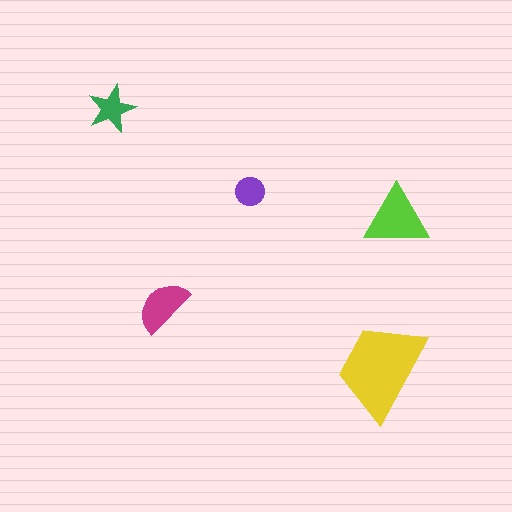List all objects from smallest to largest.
The purple circle, the green star, the magenta semicircle, the lime triangle, the yellow trapezoid.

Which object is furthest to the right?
The lime triangle is rightmost.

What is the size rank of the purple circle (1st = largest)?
5th.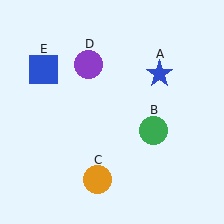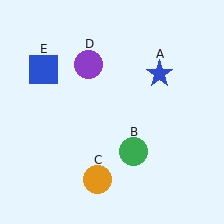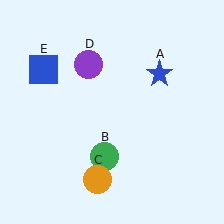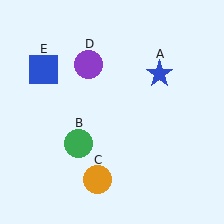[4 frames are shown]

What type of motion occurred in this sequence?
The green circle (object B) rotated clockwise around the center of the scene.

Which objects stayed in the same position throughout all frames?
Blue star (object A) and orange circle (object C) and purple circle (object D) and blue square (object E) remained stationary.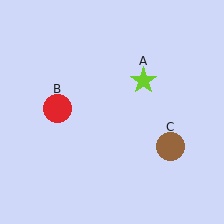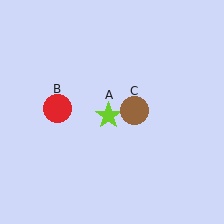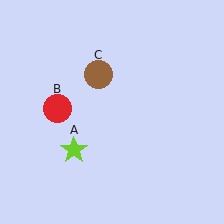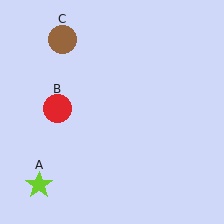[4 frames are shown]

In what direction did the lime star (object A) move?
The lime star (object A) moved down and to the left.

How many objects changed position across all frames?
2 objects changed position: lime star (object A), brown circle (object C).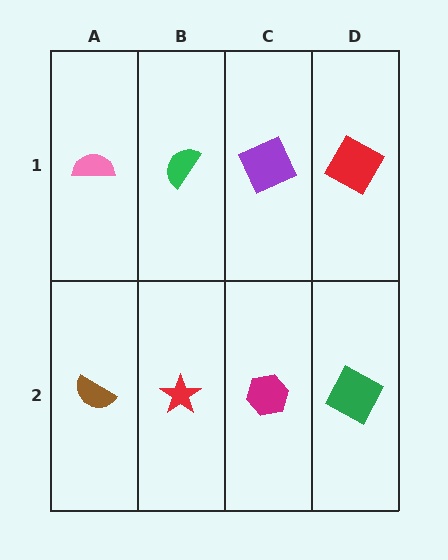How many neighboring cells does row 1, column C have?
3.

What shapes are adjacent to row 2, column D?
A red square (row 1, column D), a magenta hexagon (row 2, column C).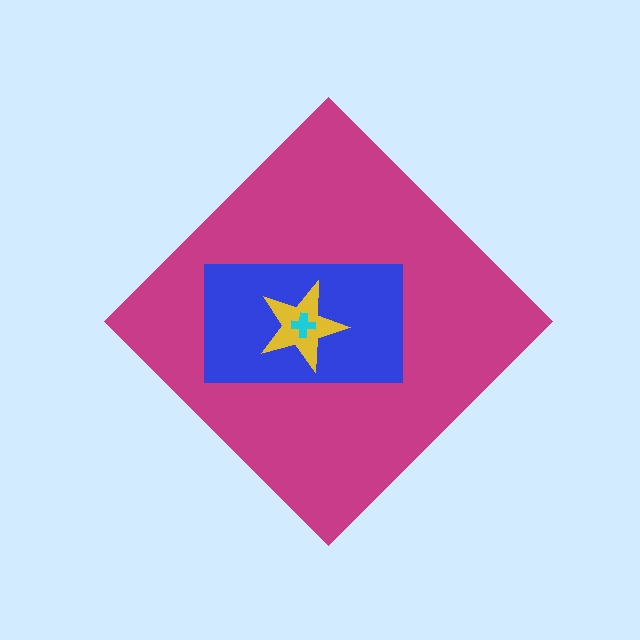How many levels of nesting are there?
4.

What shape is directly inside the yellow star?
The cyan cross.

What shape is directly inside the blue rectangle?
The yellow star.